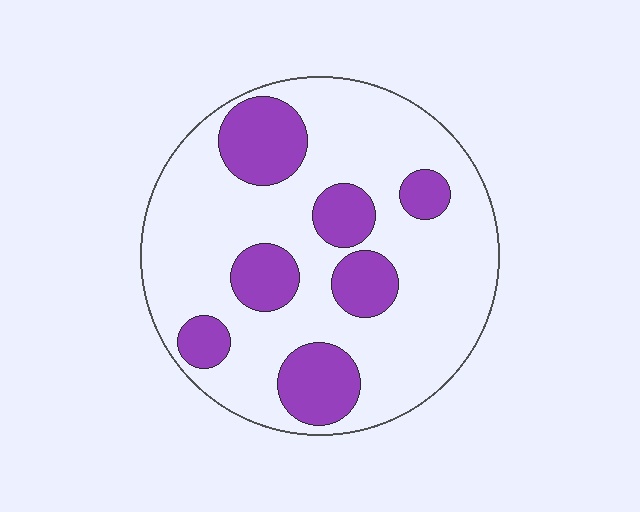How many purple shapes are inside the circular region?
7.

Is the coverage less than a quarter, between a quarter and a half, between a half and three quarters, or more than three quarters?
Between a quarter and a half.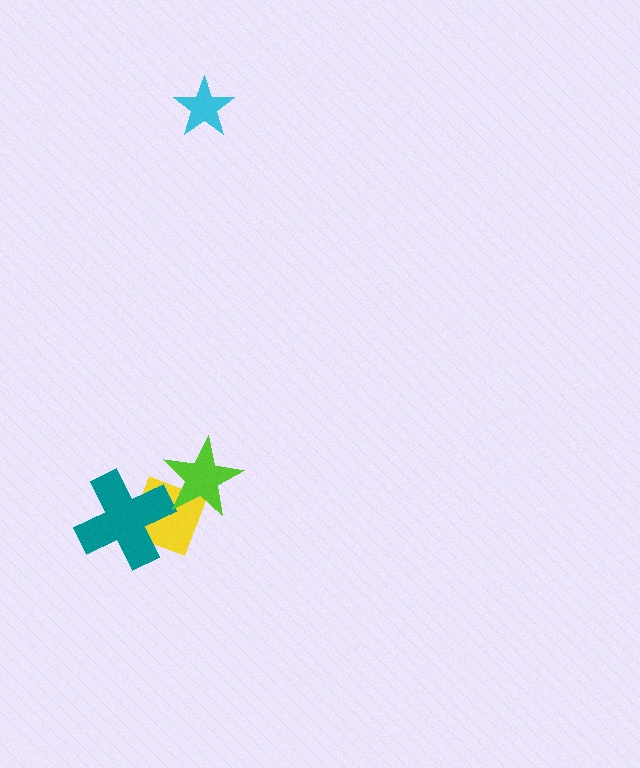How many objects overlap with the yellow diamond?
2 objects overlap with the yellow diamond.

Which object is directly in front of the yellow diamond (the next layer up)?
The teal cross is directly in front of the yellow diamond.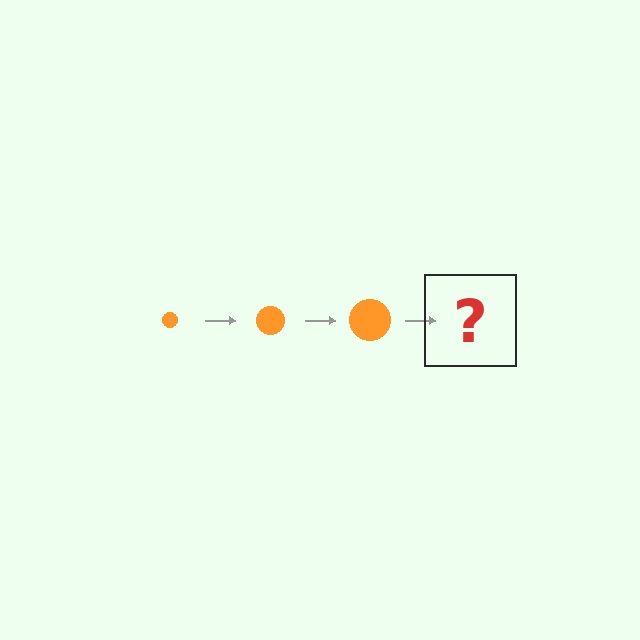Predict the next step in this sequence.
The next step is an orange circle, larger than the previous one.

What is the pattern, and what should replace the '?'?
The pattern is that the circle gets progressively larger each step. The '?' should be an orange circle, larger than the previous one.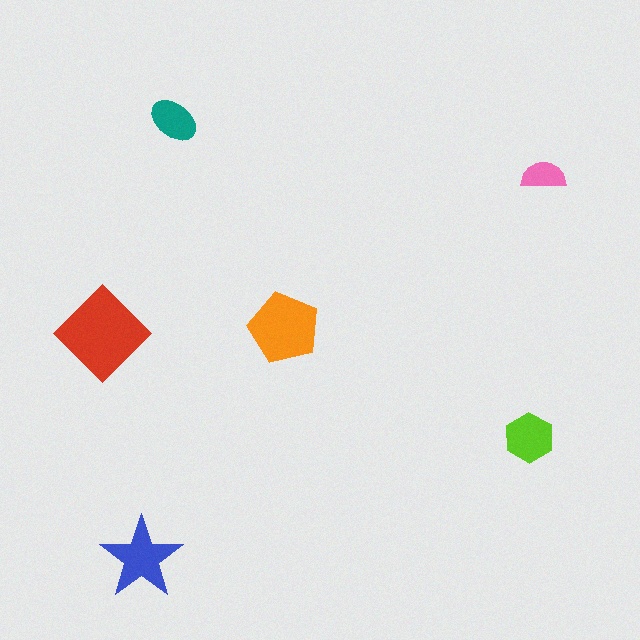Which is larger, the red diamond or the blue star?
The red diamond.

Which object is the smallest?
The pink semicircle.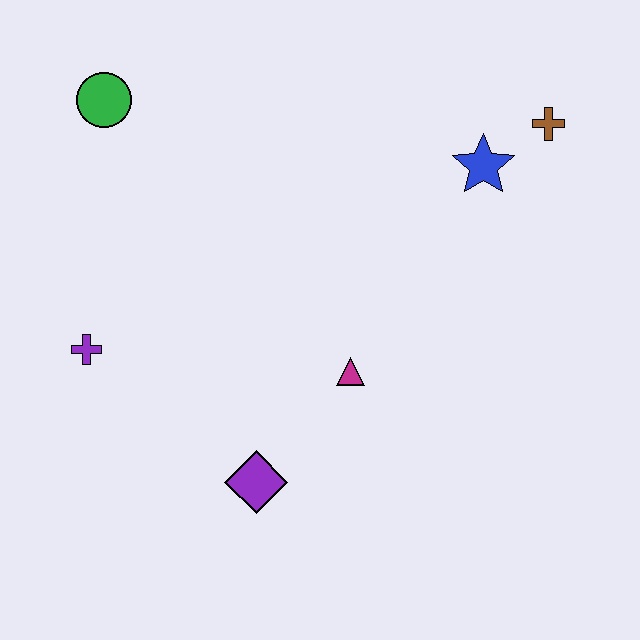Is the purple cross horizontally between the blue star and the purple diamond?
No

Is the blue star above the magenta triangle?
Yes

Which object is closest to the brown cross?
The blue star is closest to the brown cross.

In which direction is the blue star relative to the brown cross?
The blue star is to the left of the brown cross.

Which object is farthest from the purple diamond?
The brown cross is farthest from the purple diamond.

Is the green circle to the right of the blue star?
No